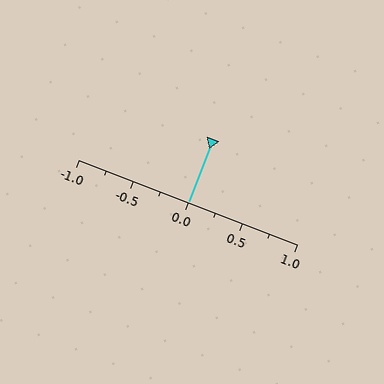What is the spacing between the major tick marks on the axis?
The major ticks are spaced 0.5 apart.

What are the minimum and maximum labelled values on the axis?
The axis runs from -1.0 to 1.0.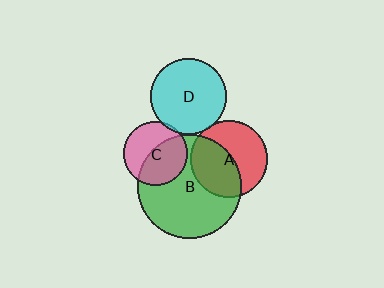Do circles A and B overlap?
Yes.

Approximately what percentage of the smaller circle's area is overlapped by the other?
Approximately 50%.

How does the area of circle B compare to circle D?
Approximately 1.9 times.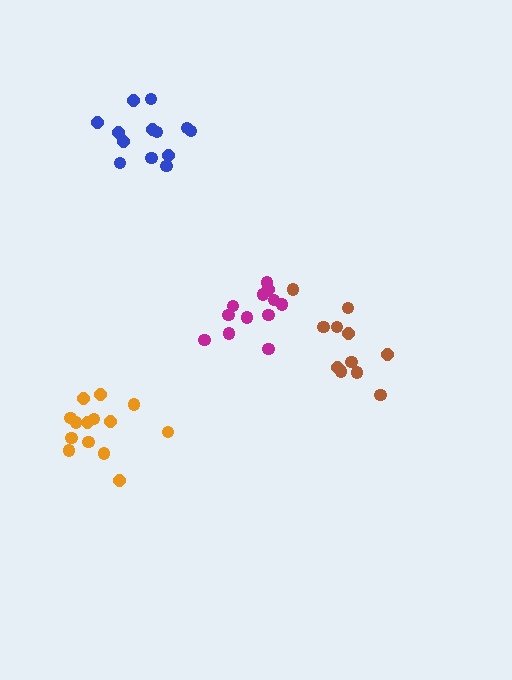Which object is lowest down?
The orange cluster is bottommost.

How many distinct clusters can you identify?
There are 4 distinct clusters.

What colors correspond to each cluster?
The clusters are colored: brown, magenta, orange, blue.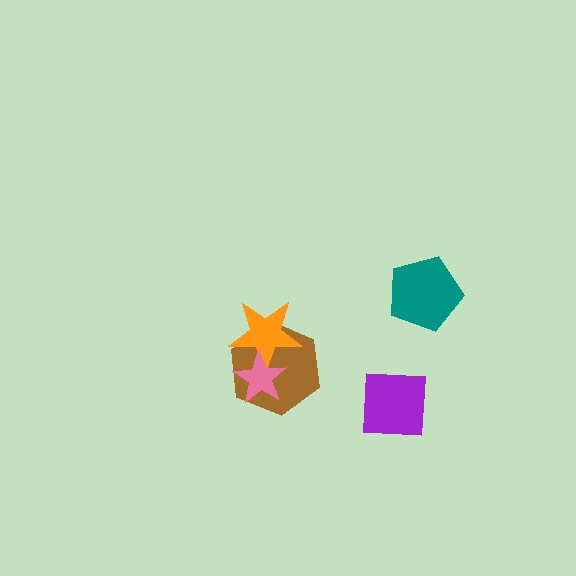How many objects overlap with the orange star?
2 objects overlap with the orange star.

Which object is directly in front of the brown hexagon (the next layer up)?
The orange star is directly in front of the brown hexagon.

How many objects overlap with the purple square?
0 objects overlap with the purple square.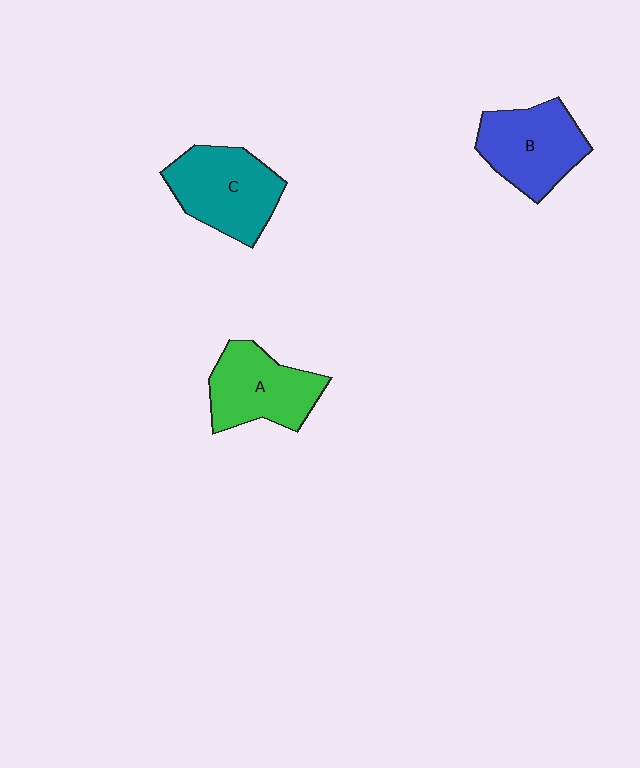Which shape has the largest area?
Shape C (teal).